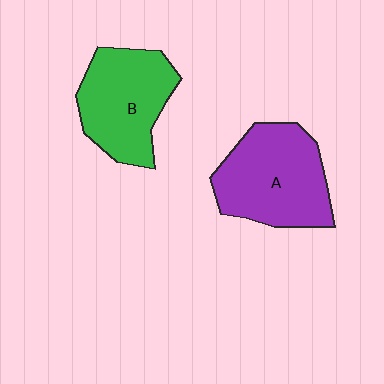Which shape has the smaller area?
Shape B (green).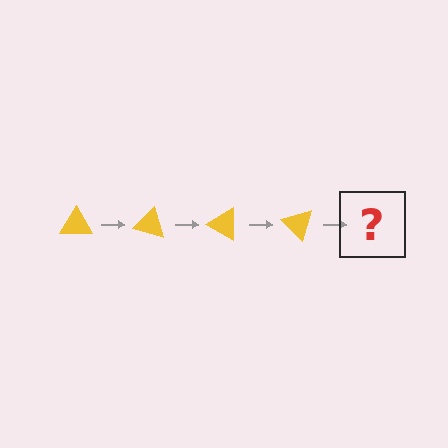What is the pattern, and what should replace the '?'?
The pattern is that the triangle rotates 15 degrees each step. The '?' should be a yellow triangle rotated 60 degrees.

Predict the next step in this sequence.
The next step is a yellow triangle rotated 60 degrees.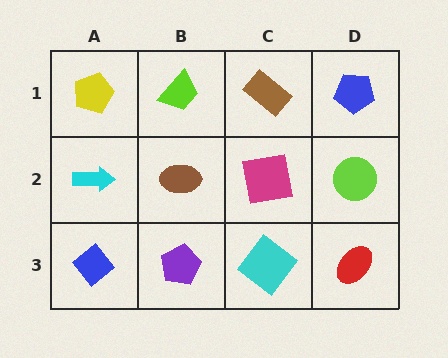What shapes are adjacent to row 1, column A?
A cyan arrow (row 2, column A), a lime trapezoid (row 1, column B).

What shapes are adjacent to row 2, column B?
A lime trapezoid (row 1, column B), a purple pentagon (row 3, column B), a cyan arrow (row 2, column A), a magenta square (row 2, column C).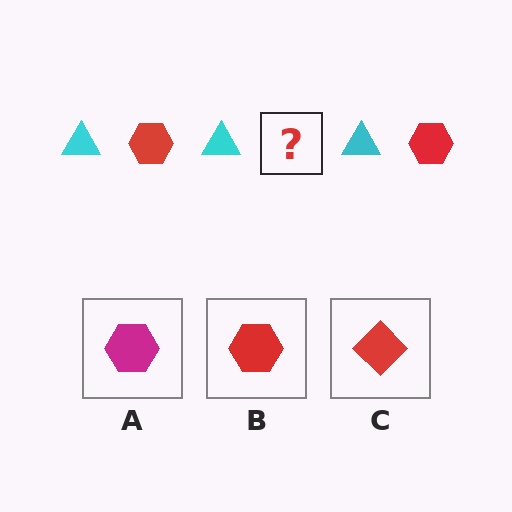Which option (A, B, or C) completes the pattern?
B.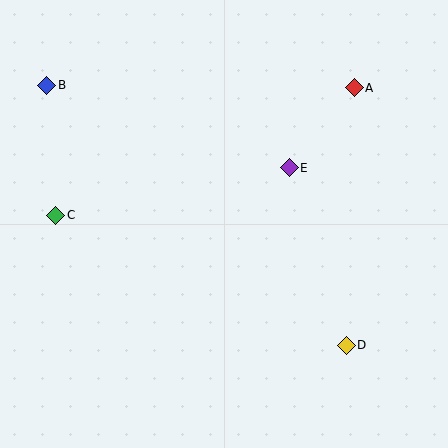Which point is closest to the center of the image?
Point E at (289, 168) is closest to the center.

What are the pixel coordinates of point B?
Point B is at (47, 85).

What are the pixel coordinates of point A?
Point A is at (354, 88).